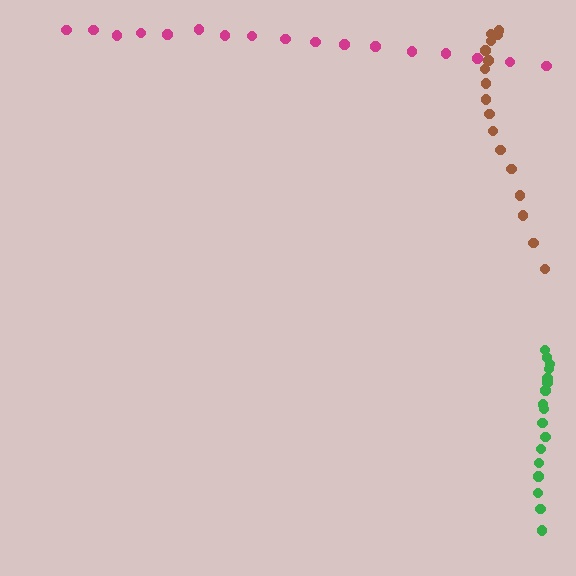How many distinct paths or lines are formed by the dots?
There are 3 distinct paths.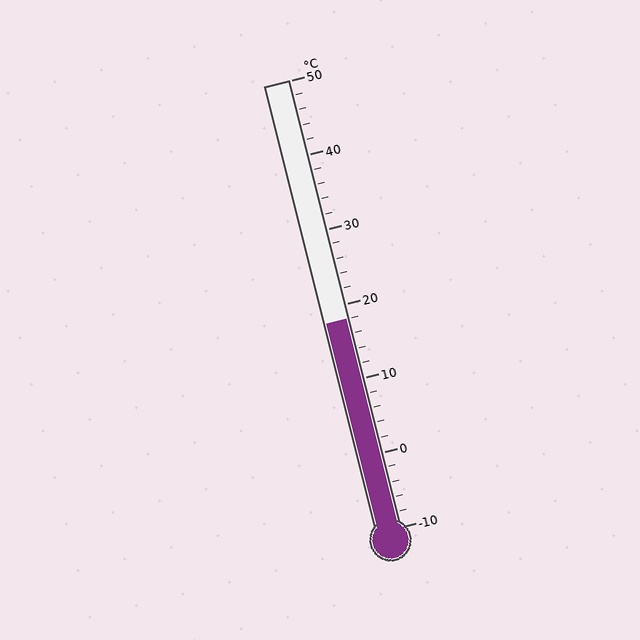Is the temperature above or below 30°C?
The temperature is below 30°C.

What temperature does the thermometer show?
The thermometer shows approximately 18°C.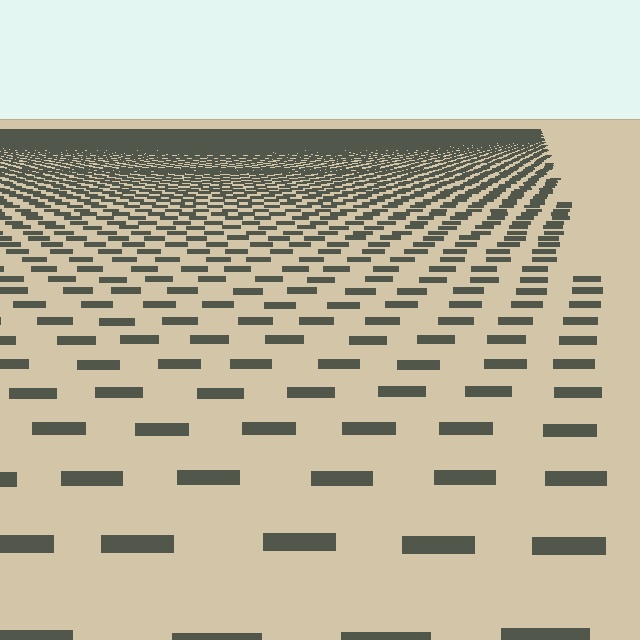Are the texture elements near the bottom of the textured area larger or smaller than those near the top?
Larger. Near the bottom, elements are closer to the viewer and appear at a bigger on-screen size.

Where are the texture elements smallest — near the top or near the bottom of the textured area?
Near the top.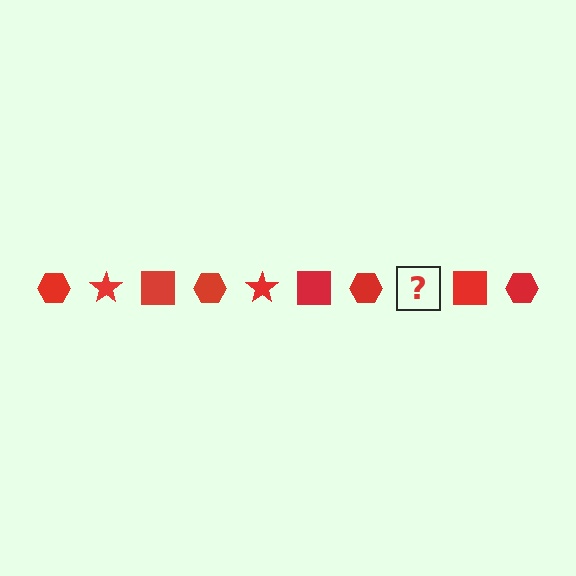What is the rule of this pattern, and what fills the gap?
The rule is that the pattern cycles through hexagon, star, square shapes in red. The gap should be filled with a red star.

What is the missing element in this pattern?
The missing element is a red star.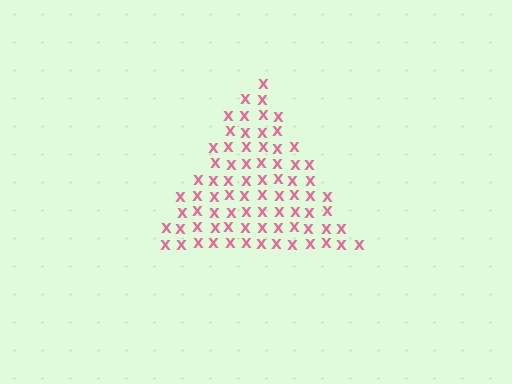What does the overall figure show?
The overall figure shows a triangle.